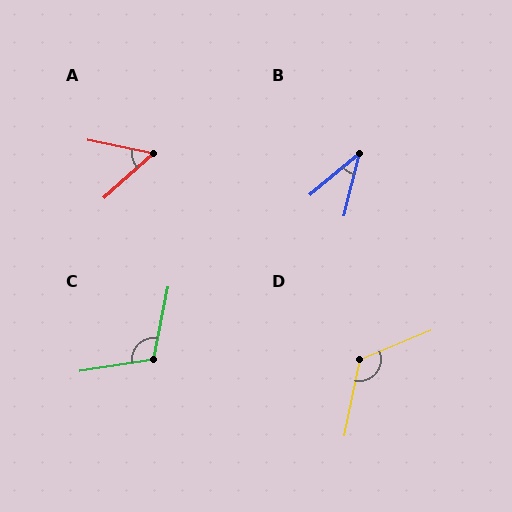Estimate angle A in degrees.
Approximately 54 degrees.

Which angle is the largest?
D, at approximately 124 degrees.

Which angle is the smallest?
B, at approximately 36 degrees.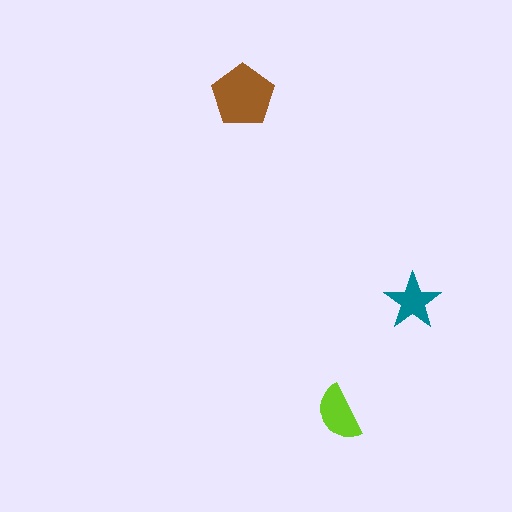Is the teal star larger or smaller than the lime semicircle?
Smaller.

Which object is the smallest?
The teal star.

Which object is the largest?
The brown pentagon.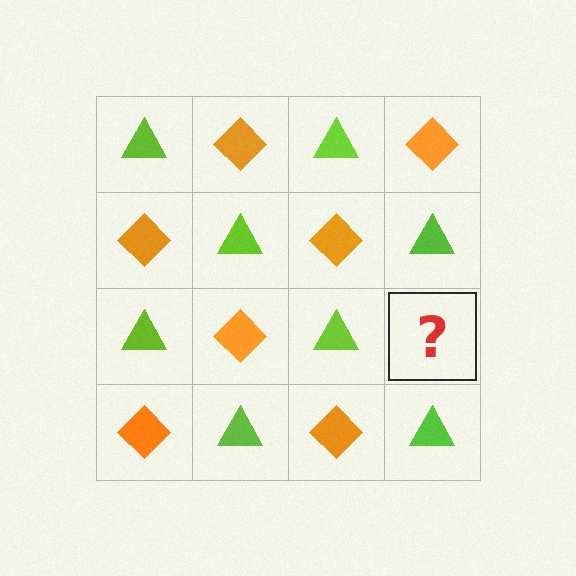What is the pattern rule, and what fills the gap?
The rule is that it alternates lime triangle and orange diamond in a checkerboard pattern. The gap should be filled with an orange diamond.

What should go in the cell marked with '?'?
The missing cell should contain an orange diamond.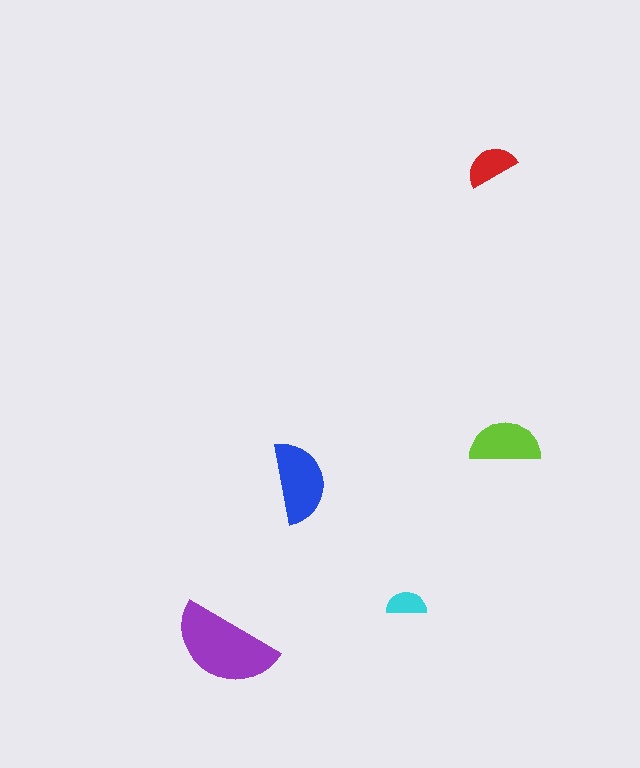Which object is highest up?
The red semicircle is topmost.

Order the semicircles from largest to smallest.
the purple one, the blue one, the lime one, the red one, the cyan one.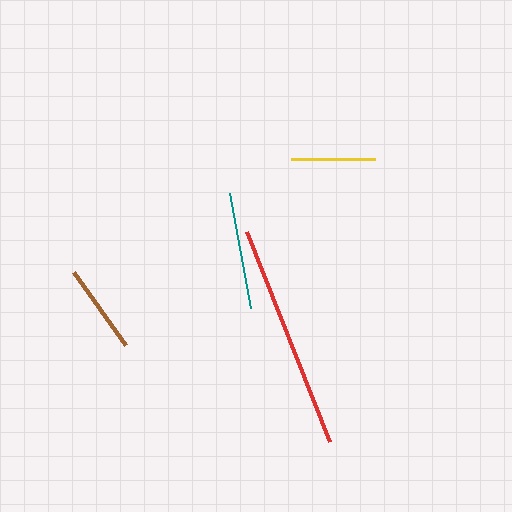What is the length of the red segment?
The red segment is approximately 226 pixels long.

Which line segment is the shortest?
The yellow line is the shortest at approximately 84 pixels.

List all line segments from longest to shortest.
From longest to shortest: red, teal, brown, yellow.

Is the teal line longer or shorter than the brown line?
The teal line is longer than the brown line.